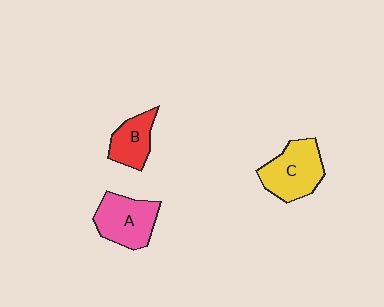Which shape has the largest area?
Shape C (yellow).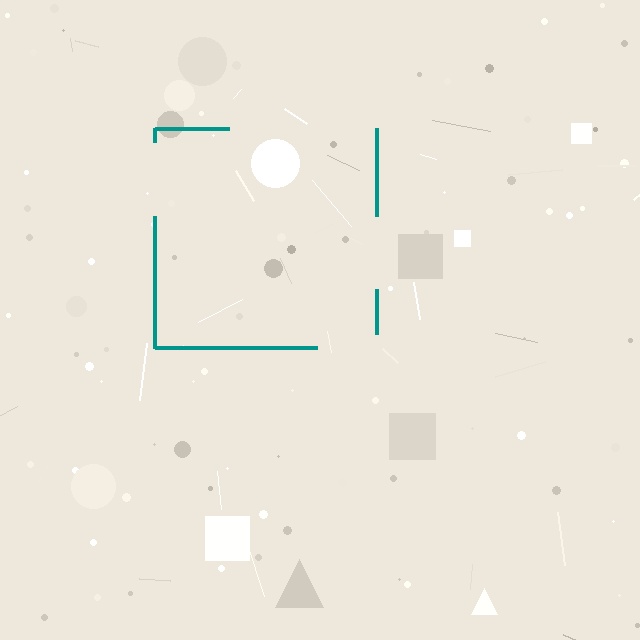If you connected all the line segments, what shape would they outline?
They would outline a square.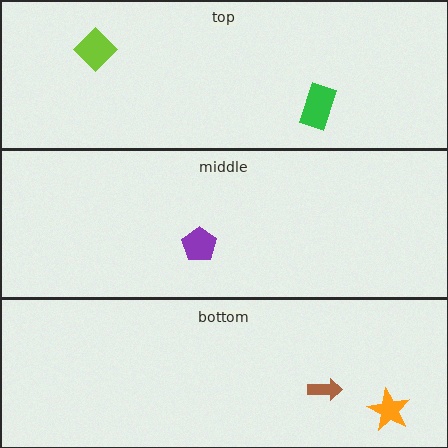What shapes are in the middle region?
The purple pentagon.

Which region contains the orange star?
The bottom region.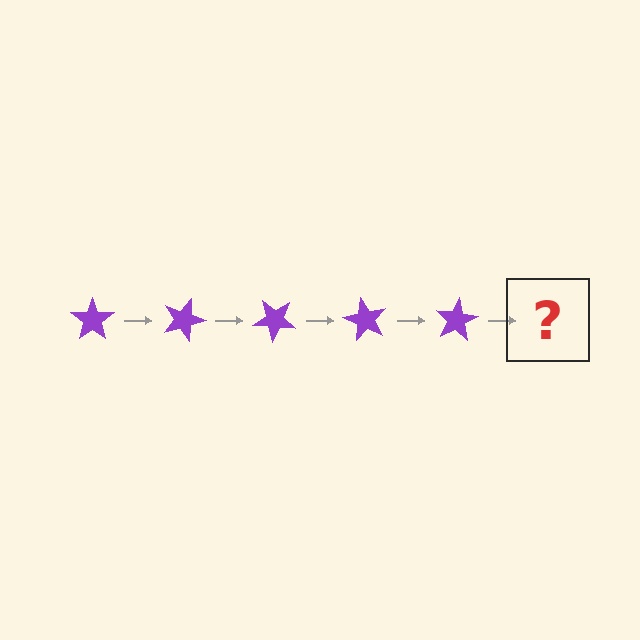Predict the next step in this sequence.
The next step is a purple star rotated 100 degrees.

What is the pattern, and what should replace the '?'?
The pattern is that the star rotates 20 degrees each step. The '?' should be a purple star rotated 100 degrees.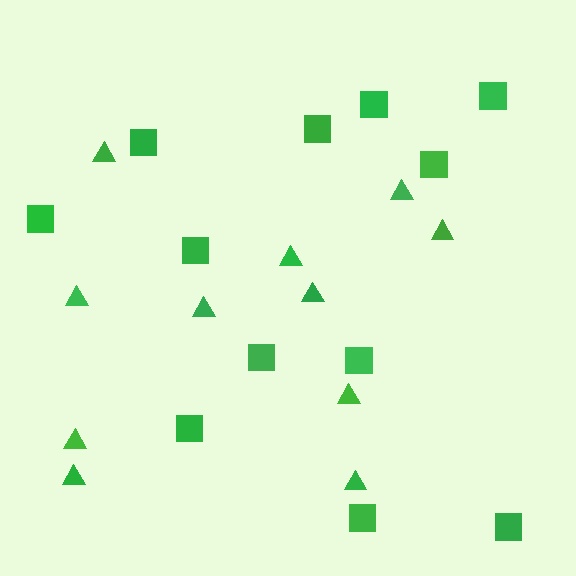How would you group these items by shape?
There are 2 groups: one group of squares (12) and one group of triangles (11).